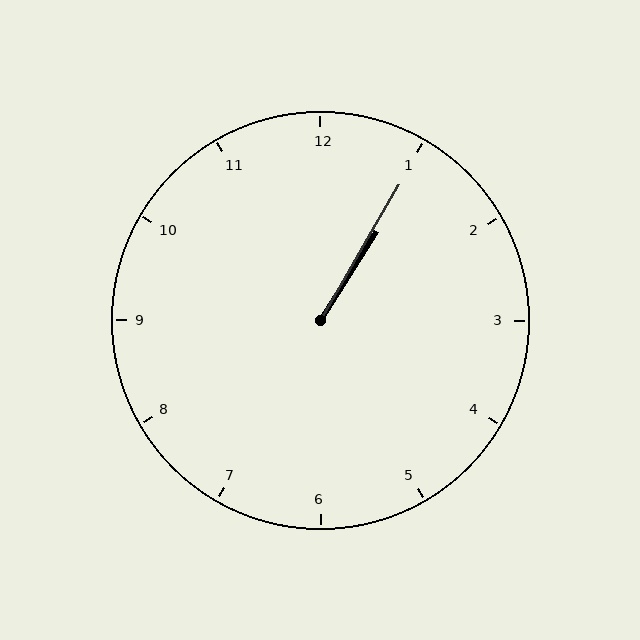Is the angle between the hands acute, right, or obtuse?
It is acute.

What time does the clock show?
1:05.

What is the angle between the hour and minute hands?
Approximately 2 degrees.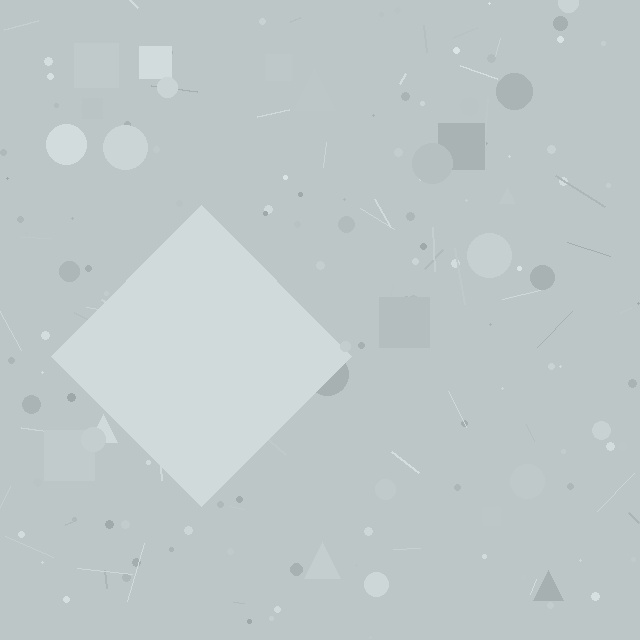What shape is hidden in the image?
A diamond is hidden in the image.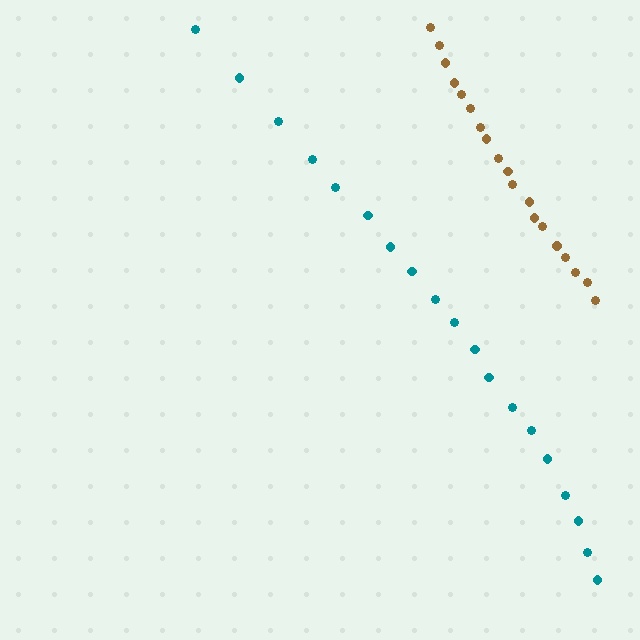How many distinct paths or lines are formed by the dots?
There are 2 distinct paths.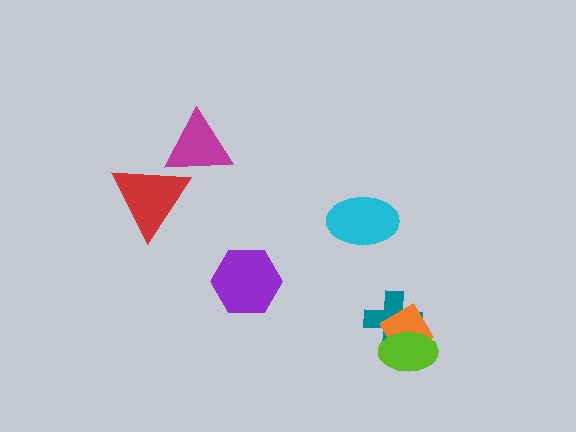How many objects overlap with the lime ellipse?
2 objects overlap with the lime ellipse.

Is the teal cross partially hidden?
Yes, it is partially covered by another shape.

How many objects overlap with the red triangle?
1 object overlaps with the red triangle.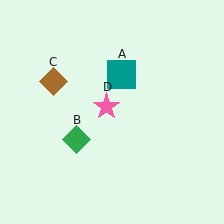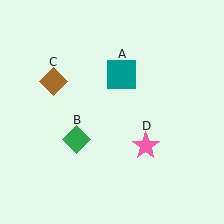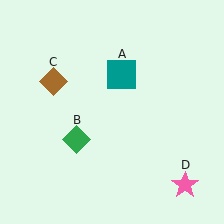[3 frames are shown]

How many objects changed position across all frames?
1 object changed position: pink star (object D).